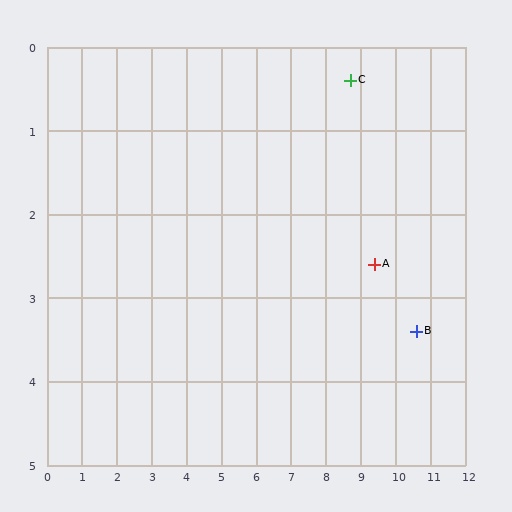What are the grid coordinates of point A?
Point A is at approximately (9.4, 2.6).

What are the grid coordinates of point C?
Point C is at approximately (8.7, 0.4).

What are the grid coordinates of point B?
Point B is at approximately (10.6, 3.4).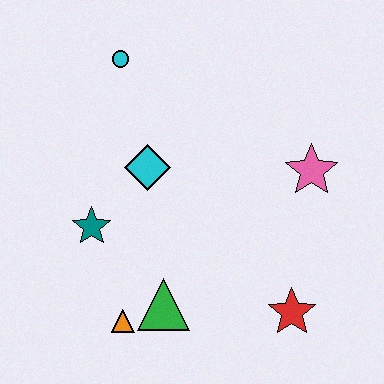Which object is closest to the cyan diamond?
The teal star is closest to the cyan diamond.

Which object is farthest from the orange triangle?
The cyan circle is farthest from the orange triangle.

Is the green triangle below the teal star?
Yes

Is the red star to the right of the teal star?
Yes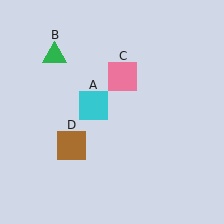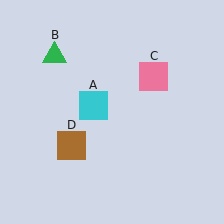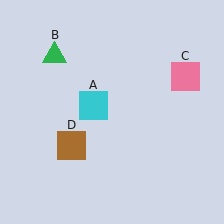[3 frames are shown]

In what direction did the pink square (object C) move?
The pink square (object C) moved right.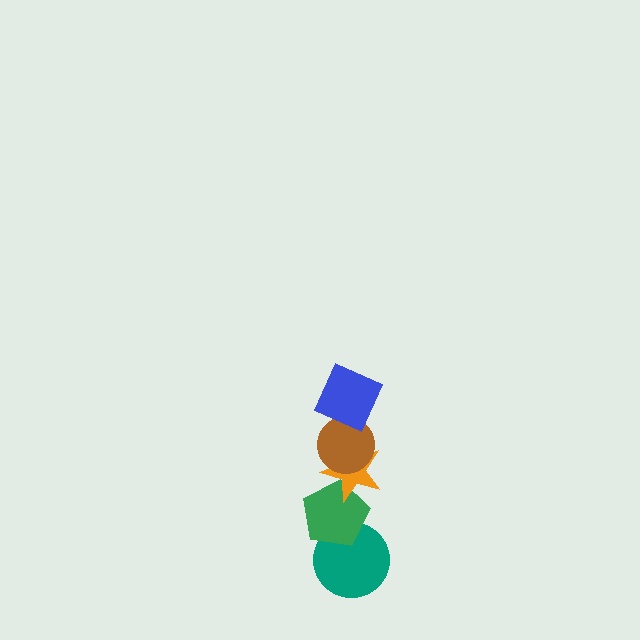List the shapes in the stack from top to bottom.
From top to bottom: the blue square, the brown circle, the orange star, the green pentagon, the teal circle.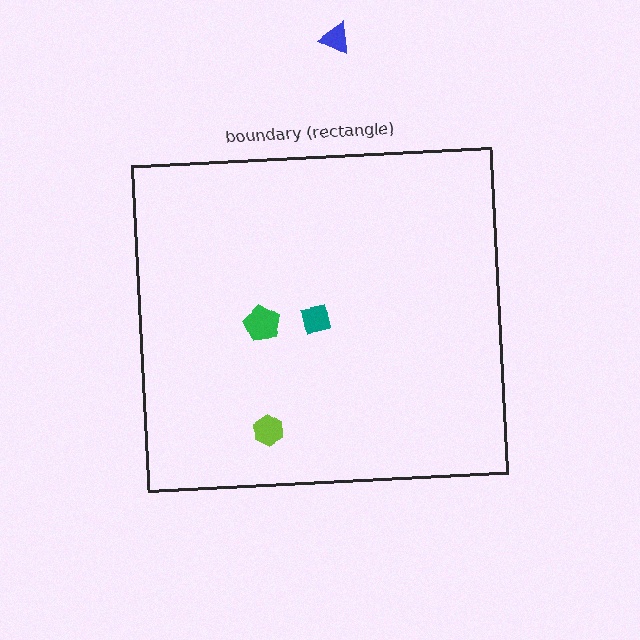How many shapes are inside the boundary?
3 inside, 1 outside.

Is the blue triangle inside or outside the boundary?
Outside.